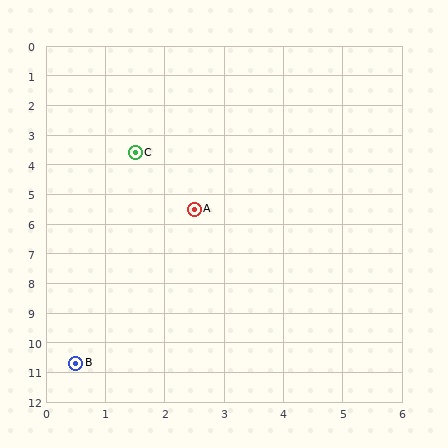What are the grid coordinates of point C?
Point C is at approximately (1.5, 3.6).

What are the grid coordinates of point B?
Point B is at approximately (0.5, 10.7).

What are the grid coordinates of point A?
Point A is at approximately (2.5, 5.5).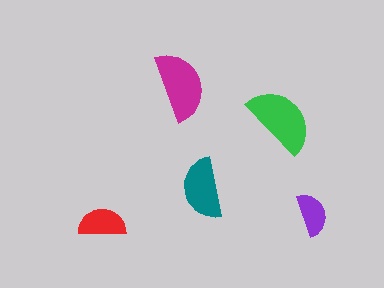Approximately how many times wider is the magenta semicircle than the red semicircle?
About 1.5 times wider.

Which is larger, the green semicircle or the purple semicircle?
The green one.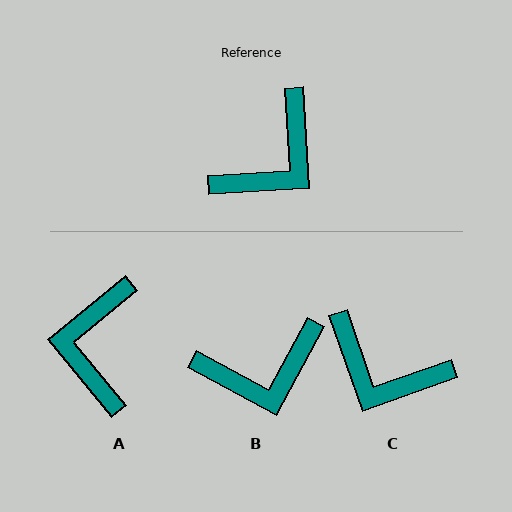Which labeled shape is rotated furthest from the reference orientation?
A, about 144 degrees away.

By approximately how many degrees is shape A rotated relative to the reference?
Approximately 144 degrees clockwise.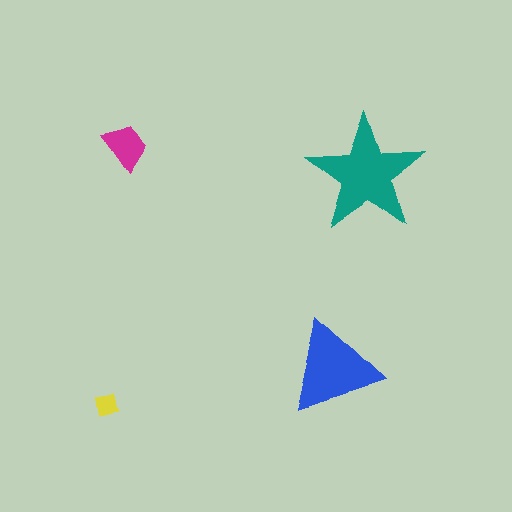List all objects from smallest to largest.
The yellow square, the magenta trapezoid, the blue triangle, the teal star.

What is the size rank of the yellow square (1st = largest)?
4th.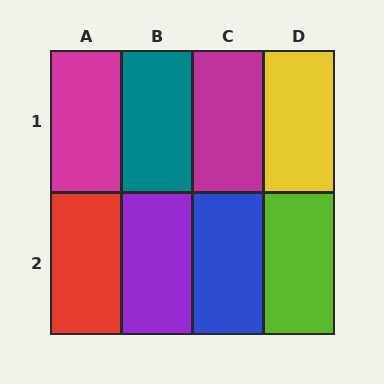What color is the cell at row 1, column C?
Magenta.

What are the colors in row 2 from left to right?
Red, purple, blue, lime.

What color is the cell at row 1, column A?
Magenta.